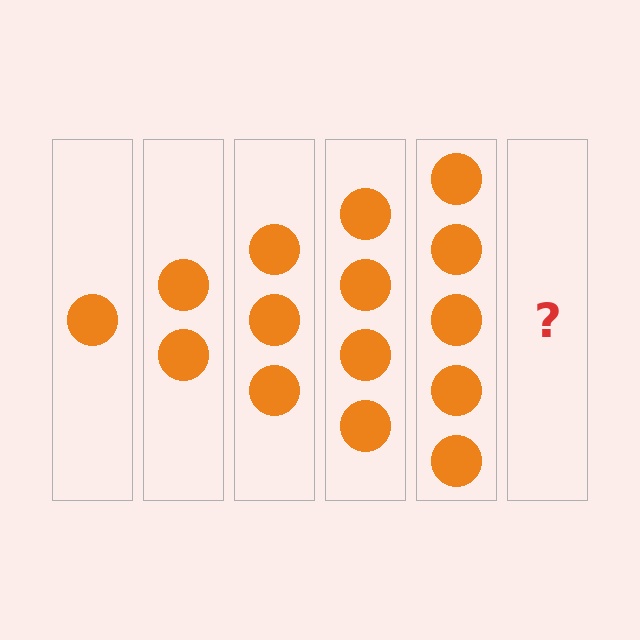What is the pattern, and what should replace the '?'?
The pattern is that each step adds one more circle. The '?' should be 6 circles.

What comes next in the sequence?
The next element should be 6 circles.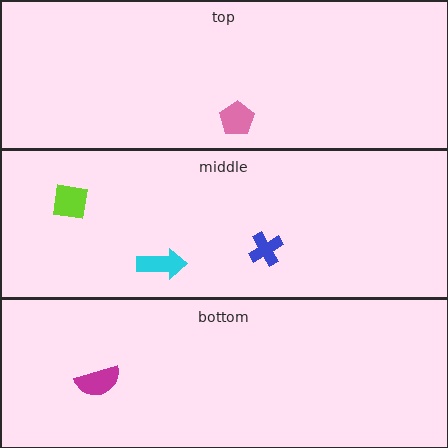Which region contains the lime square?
The middle region.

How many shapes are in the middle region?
3.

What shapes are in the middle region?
The lime square, the cyan arrow, the blue cross.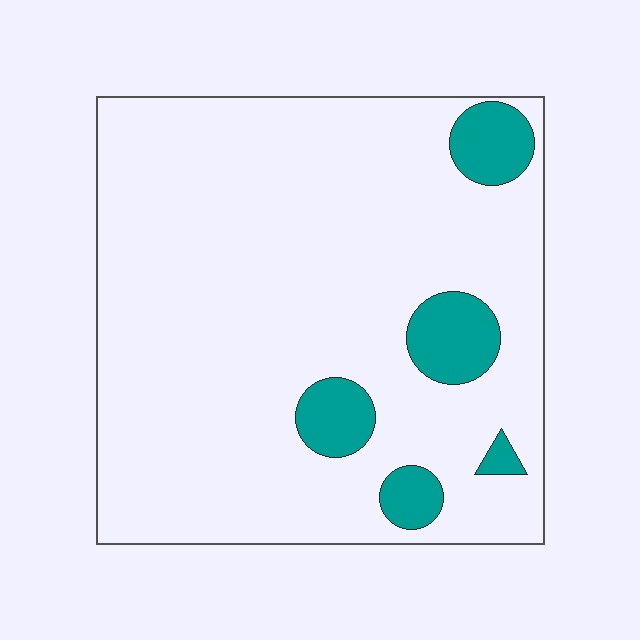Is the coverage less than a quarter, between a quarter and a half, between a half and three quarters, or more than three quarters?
Less than a quarter.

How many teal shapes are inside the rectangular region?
5.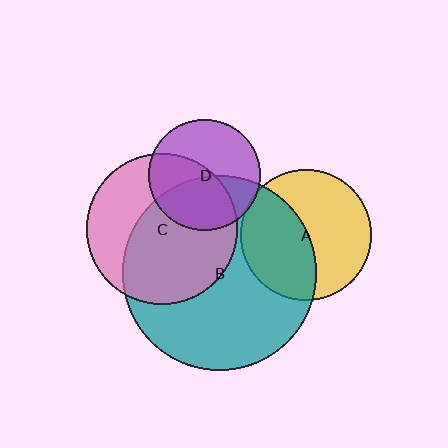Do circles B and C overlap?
Yes.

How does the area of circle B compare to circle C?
Approximately 1.7 times.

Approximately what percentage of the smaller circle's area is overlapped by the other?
Approximately 60%.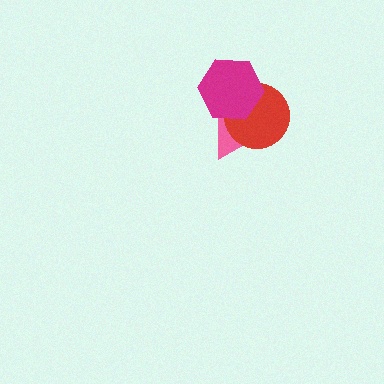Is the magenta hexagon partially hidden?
No, no other shape covers it.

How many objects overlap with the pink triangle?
2 objects overlap with the pink triangle.